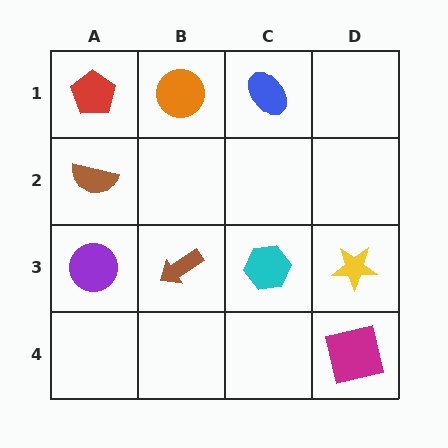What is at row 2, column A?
A brown semicircle.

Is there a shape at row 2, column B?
No, that cell is empty.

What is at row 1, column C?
A blue ellipse.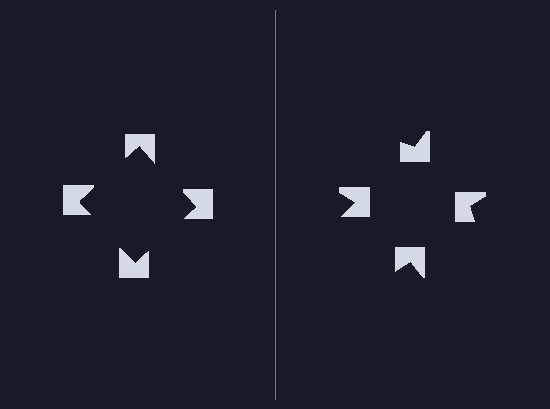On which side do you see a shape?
An illusory square appears on the left side. On the right side the wedge cuts are rotated, so no coherent shape forms.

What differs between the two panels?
The notched squares are positioned identically on both sides; only the wedge orientations differ. On the left they align to a square; on the right they are misaligned.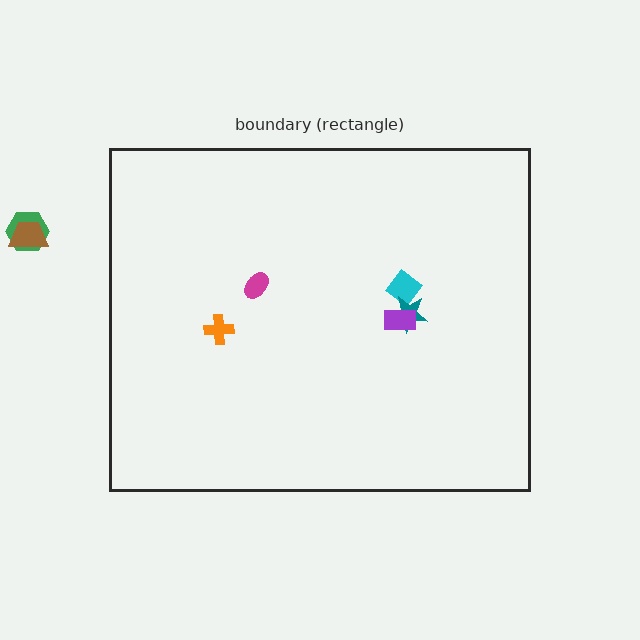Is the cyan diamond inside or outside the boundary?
Inside.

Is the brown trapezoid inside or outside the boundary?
Outside.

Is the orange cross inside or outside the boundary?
Inside.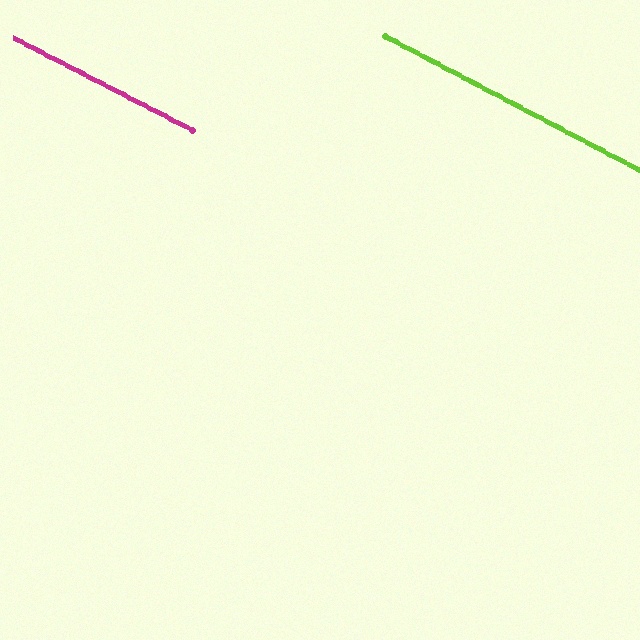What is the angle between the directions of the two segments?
Approximately 1 degree.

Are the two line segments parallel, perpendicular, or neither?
Parallel — their directions differ by only 0.6°.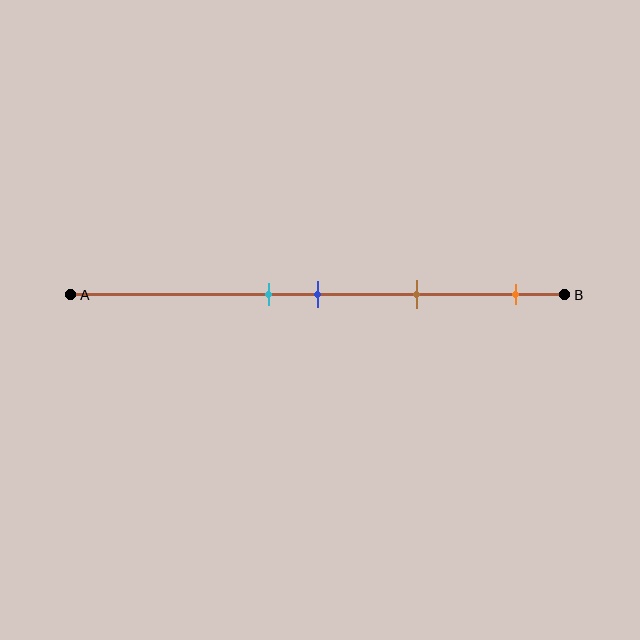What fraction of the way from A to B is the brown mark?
The brown mark is approximately 70% (0.7) of the way from A to B.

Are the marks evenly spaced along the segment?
No, the marks are not evenly spaced.